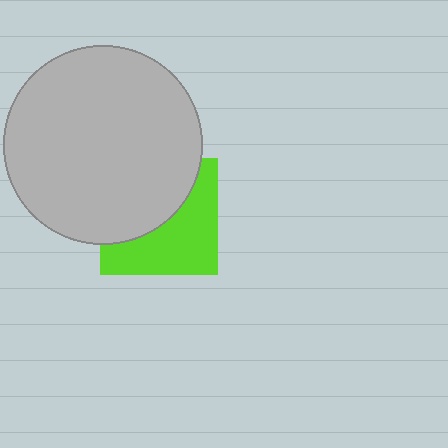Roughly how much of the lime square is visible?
About half of it is visible (roughly 50%).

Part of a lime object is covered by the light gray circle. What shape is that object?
It is a square.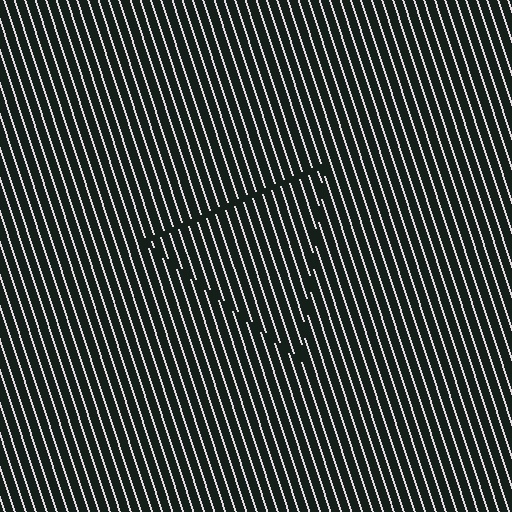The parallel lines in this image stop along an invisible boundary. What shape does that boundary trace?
An illusory triangle. The interior of the shape contains the same grating, shifted by half a period — the contour is defined by the phase discontinuity where line-ends from the inner and outer gratings abut.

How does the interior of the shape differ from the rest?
The interior of the shape contains the same grating, shifted by half a period — the contour is defined by the phase discontinuity where line-ends from the inner and outer gratings abut.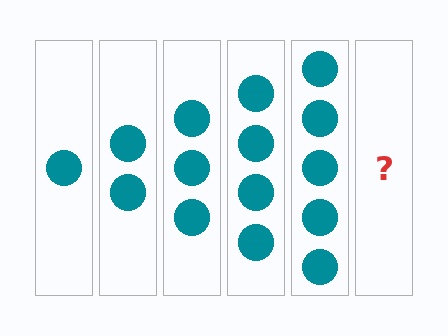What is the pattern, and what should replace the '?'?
The pattern is that each step adds one more circle. The '?' should be 6 circles.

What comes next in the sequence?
The next element should be 6 circles.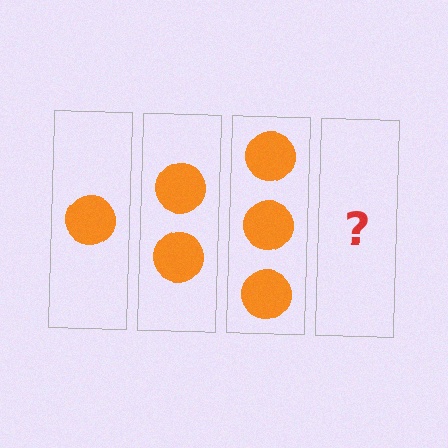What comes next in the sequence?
The next element should be 4 circles.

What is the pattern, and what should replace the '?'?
The pattern is that each step adds one more circle. The '?' should be 4 circles.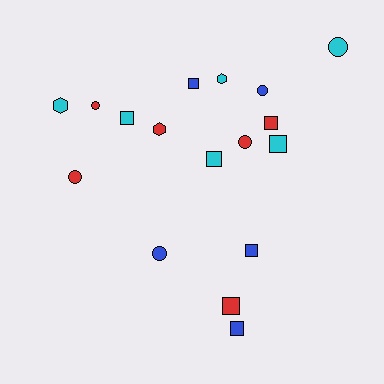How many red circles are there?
There are 3 red circles.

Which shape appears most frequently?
Square, with 8 objects.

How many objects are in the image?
There are 17 objects.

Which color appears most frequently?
Red, with 6 objects.